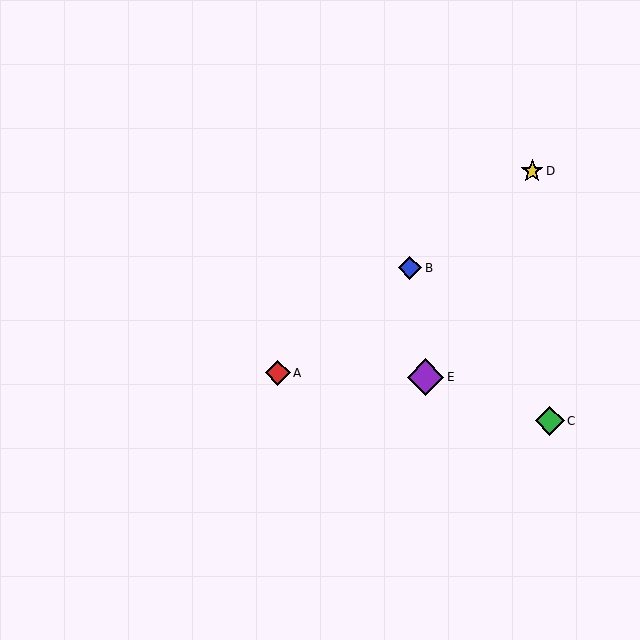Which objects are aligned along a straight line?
Objects A, B, D are aligned along a straight line.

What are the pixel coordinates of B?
Object B is at (410, 268).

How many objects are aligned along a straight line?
3 objects (A, B, D) are aligned along a straight line.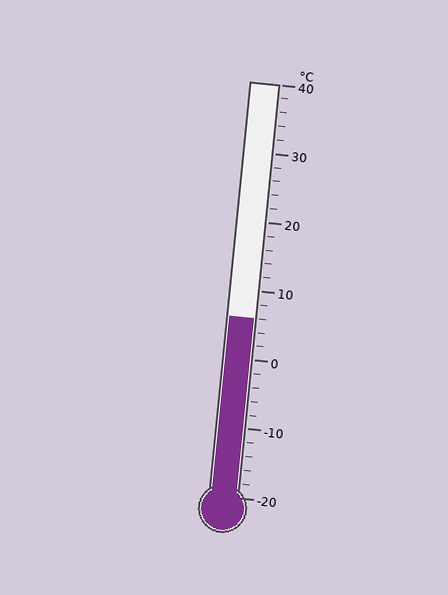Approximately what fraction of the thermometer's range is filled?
The thermometer is filled to approximately 45% of its range.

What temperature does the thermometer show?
The thermometer shows approximately 6°C.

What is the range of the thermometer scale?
The thermometer scale ranges from -20°C to 40°C.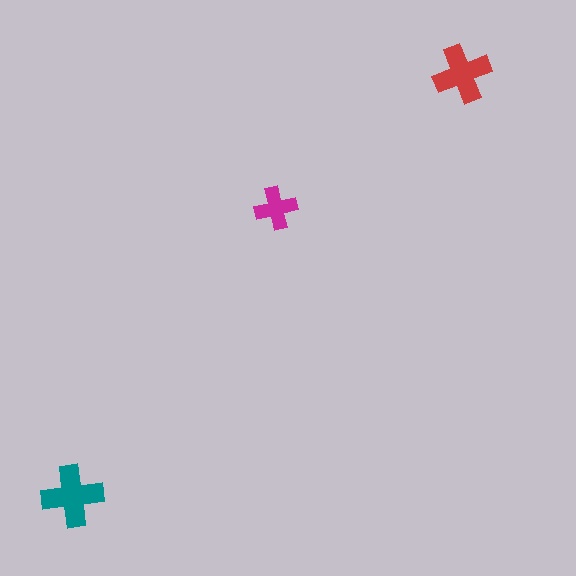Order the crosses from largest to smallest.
the teal one, the red one, the magenta one.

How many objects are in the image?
There are 3 objects in the image.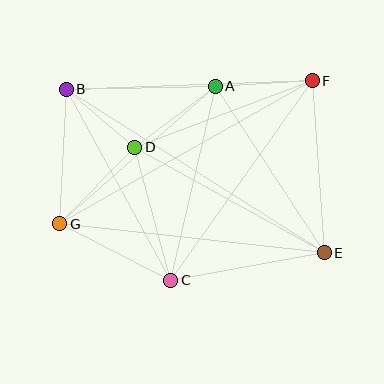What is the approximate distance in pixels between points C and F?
The distance between C and F is approximately 245 pixels.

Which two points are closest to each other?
Points B and D are closest to each other.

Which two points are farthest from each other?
Points B and E are farthest from each other.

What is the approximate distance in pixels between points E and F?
The distance between E and F is approximately 173 pixels.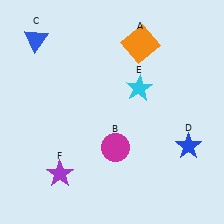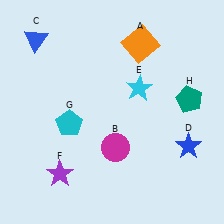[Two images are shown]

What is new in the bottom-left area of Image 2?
A cyan pentagon (G) was added in the bottom-left area of Image 2.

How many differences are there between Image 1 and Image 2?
There are 2 differences between the two images.